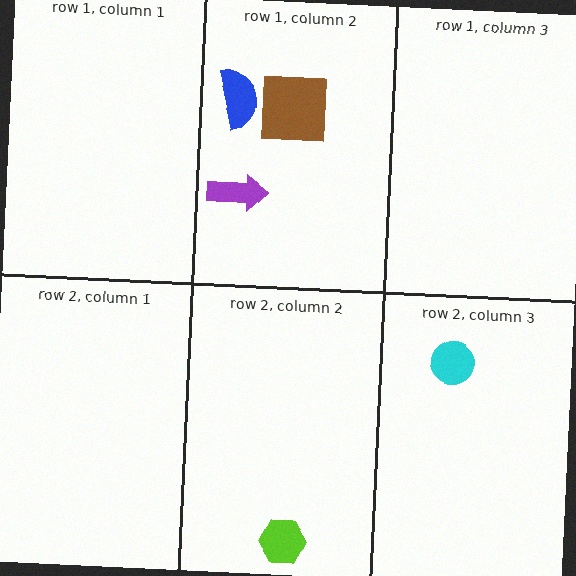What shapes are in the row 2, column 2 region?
The lime hexagon.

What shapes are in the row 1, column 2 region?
The brown square, the purple arrow, the blue semicircle.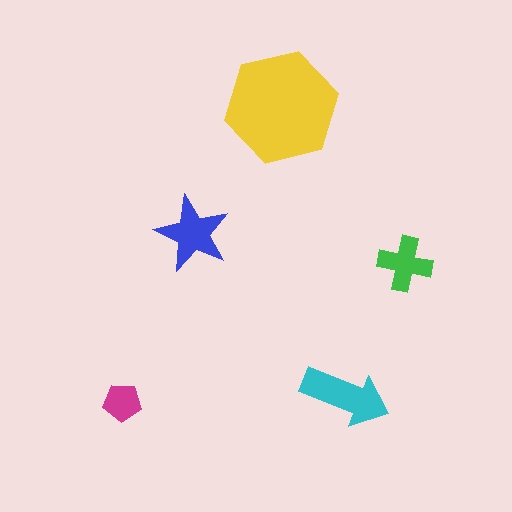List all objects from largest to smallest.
The yellow hexagon, the cyan arrow, the blue star, the green cross, the magenta pentagon.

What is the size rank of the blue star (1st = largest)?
3rd.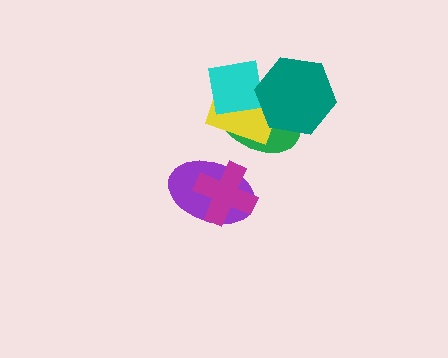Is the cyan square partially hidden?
Yes, it is partially covered by another shape.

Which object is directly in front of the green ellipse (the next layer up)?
The yellow rectangle is directly in front of the green ellipse.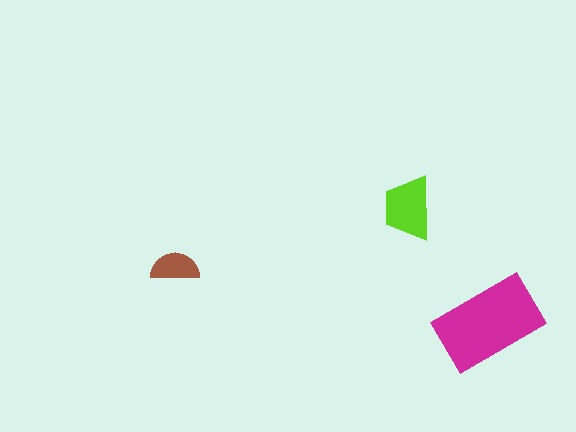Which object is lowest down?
The magenta rectangle is bottommost.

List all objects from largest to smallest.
The magenta rectangle, the lime trapezoid, the brown semicircle.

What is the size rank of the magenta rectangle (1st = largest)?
1st.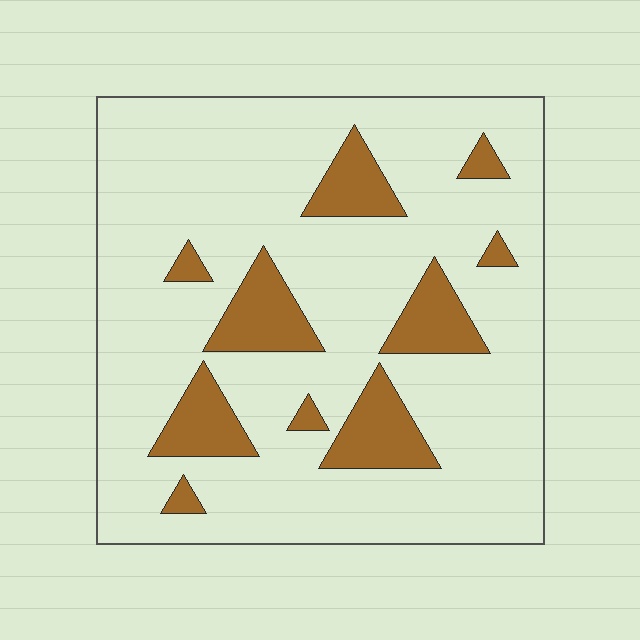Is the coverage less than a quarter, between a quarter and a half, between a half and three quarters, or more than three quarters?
Less than a quarter.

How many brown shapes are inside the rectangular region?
10.